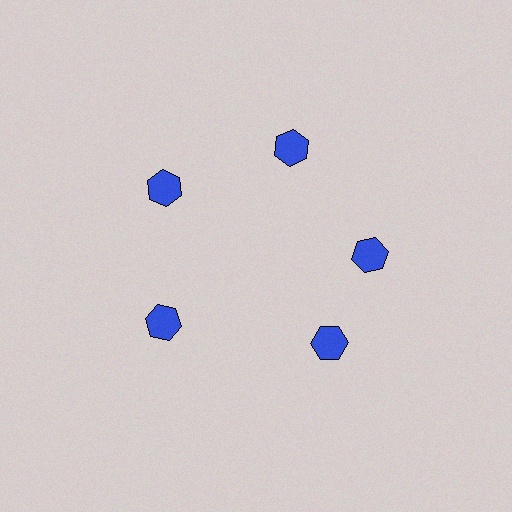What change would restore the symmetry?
The symmetry would be restored by rotating it back into even spacing with its neighbors so that all 5 hexagons sit at equal angles and equal distance from the center.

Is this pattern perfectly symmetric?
No. The 5 blue hexagons are arranged in a ring, but one element near the 5 o'clock position is rotated out of alignment along the ring, breaking the 5-fold rotational symmetry.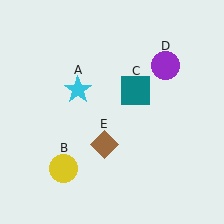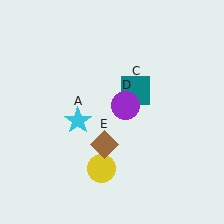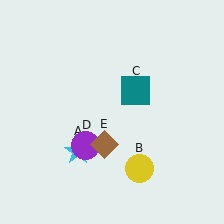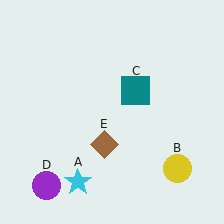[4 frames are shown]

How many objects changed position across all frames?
3 objects changed position: cyan star (object A), yellow circle (object B), purple circle (object D).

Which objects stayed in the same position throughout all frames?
Teal square (object C) and brown diamond (object E) remained stationary.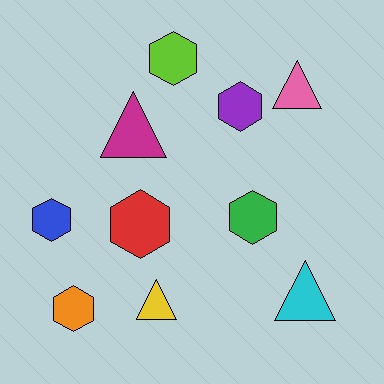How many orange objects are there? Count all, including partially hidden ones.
There is 1 orange object.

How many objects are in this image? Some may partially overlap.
There are 10 objects.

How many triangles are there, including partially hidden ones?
There are 4 triangles.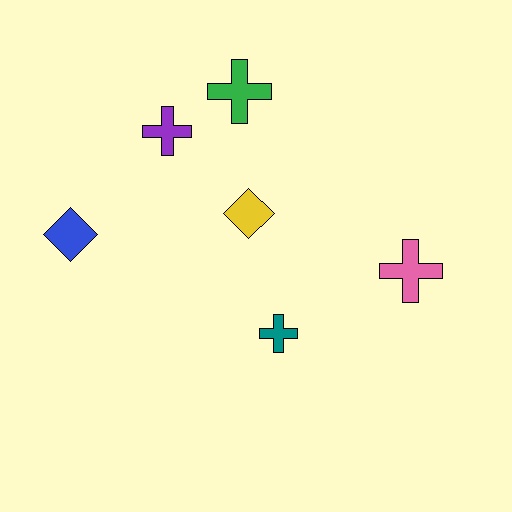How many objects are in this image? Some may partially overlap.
There are 6 objects.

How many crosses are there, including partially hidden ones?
There are 4 crosses.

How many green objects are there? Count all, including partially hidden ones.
There is 1 green object.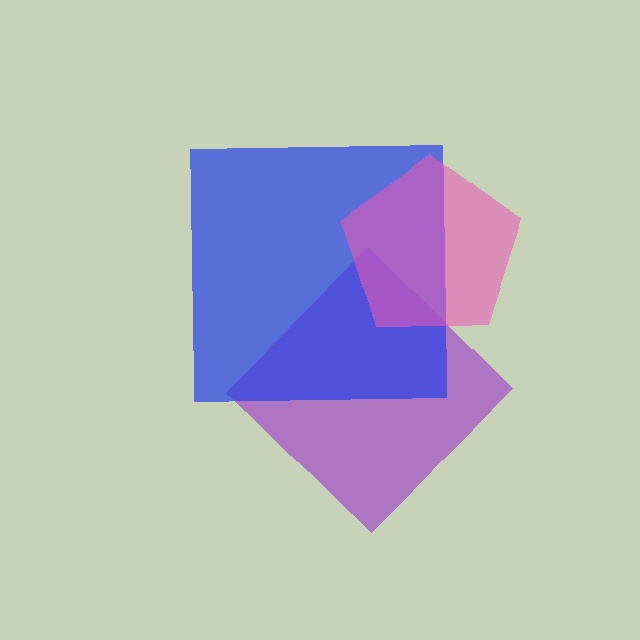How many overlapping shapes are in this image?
There are 3 overlapping shapes in the image.